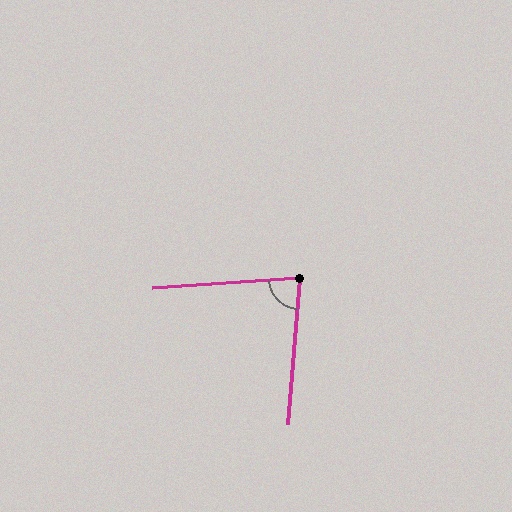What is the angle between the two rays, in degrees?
Approximately 81 degrees.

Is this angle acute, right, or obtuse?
It is acute.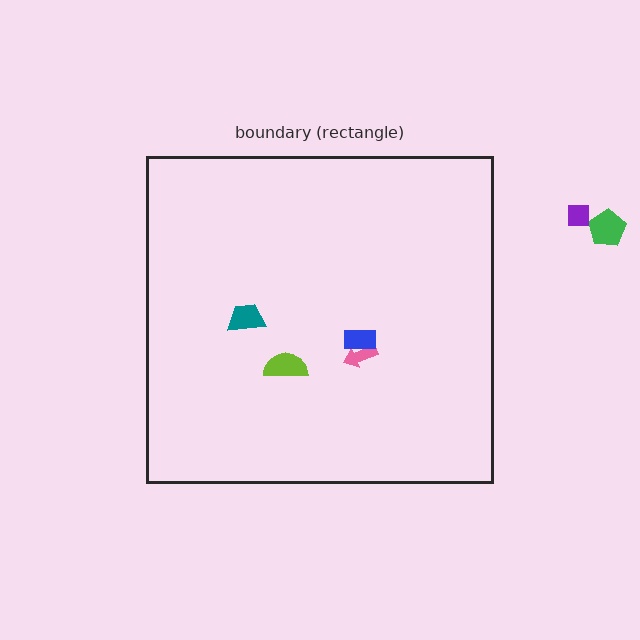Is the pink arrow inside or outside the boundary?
Inside.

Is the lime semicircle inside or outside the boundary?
Inside.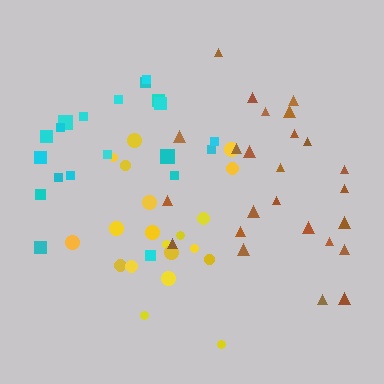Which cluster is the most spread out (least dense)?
Cyan.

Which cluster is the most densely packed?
Yellow.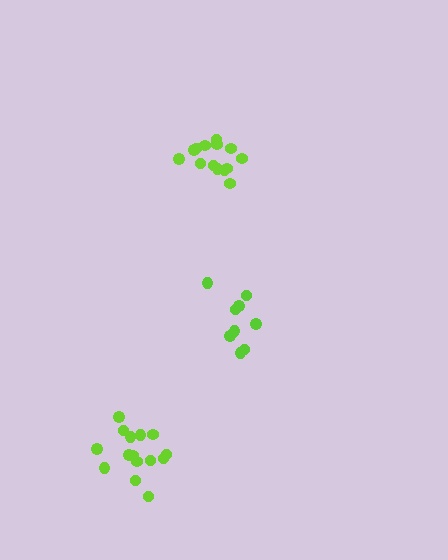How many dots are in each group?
Group 1: 14 dots, Group 2: 15 dots, Group 3: 9 dots (38 total).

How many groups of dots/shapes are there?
There are 3 groups.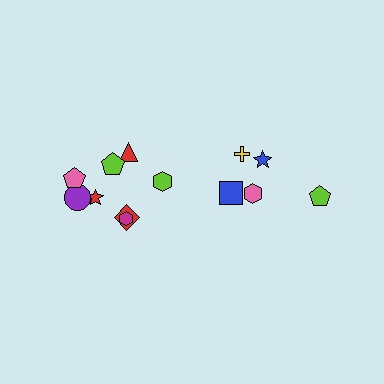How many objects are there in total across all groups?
There are 13 objects.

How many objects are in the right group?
There are 5 objects.